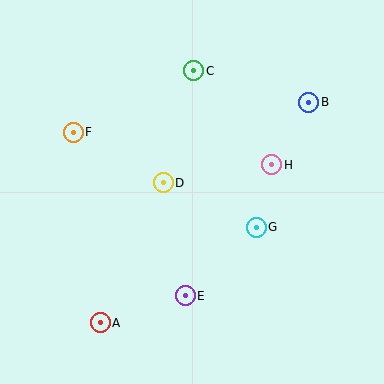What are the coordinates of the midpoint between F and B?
The midpoint between F and B is at (191, 117).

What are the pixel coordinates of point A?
Point A is at (100, 323).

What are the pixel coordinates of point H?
Point H is at (272, 165).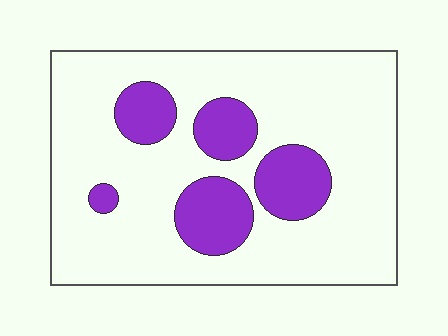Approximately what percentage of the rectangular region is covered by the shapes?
Approximately 20%.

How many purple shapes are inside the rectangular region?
5.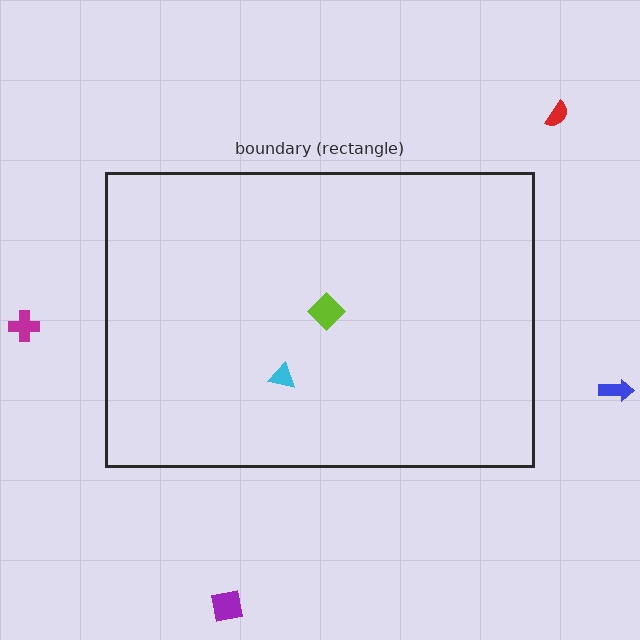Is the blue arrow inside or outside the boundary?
Outside.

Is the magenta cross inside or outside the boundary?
Outside.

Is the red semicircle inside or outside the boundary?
Outside.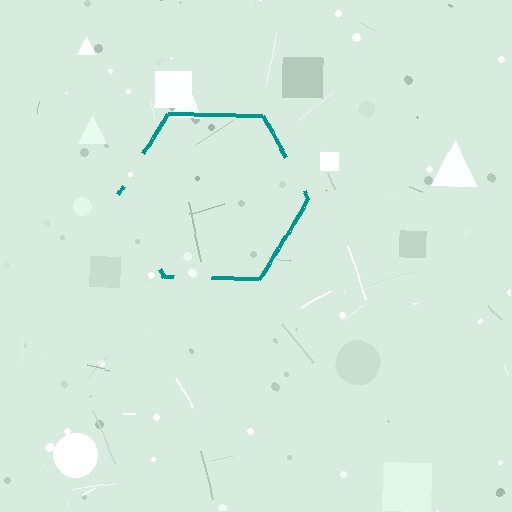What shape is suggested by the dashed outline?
The dashed outline suggests a hexagon.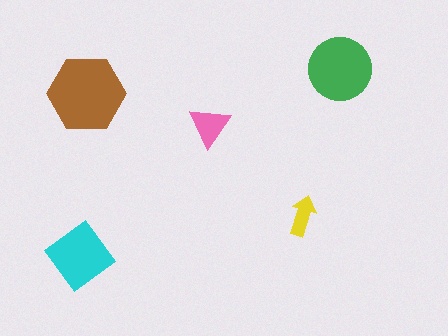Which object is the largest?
The brown hexagon.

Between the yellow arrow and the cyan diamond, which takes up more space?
The cyan diamond.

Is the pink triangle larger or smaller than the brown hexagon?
Smaller.